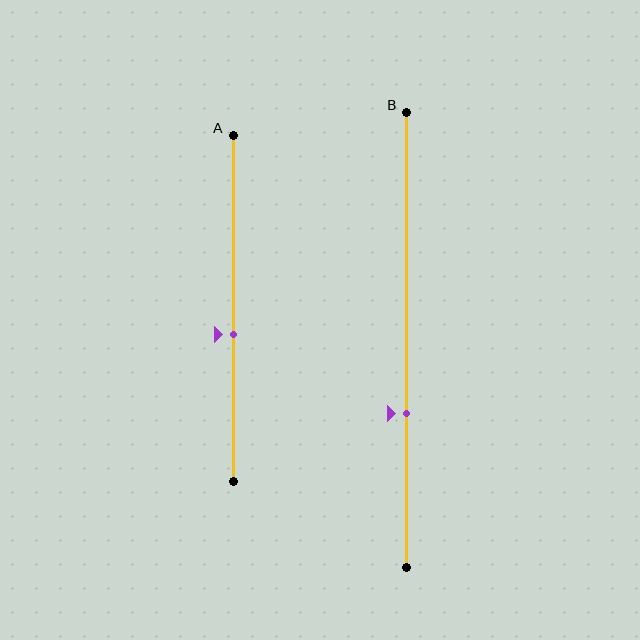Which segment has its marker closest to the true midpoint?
Segment A has its marker closest to the true midpoint.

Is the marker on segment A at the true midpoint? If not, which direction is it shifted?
No, the marker on segment A is shifted downward by about 8% of the segment length.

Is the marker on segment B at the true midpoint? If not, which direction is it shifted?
No, the marker on segment B is shifted downward by about 16% of the segment length.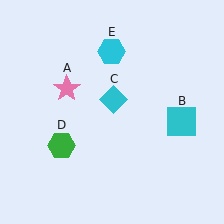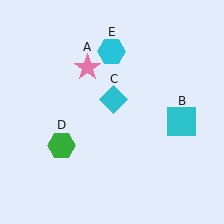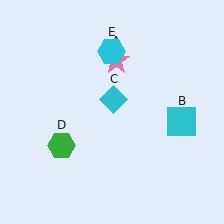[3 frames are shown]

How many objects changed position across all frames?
1 object changed position: pink star (object A).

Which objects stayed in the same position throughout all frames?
Cyan square (object B) and cyan diamond (object C) and green hexagon (object D) and cyan hexagon (object E) remained stationary.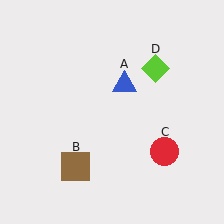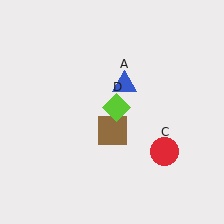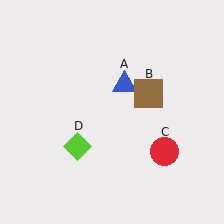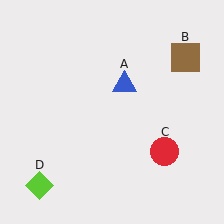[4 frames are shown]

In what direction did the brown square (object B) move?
The brown square (object B) moved up and to the right.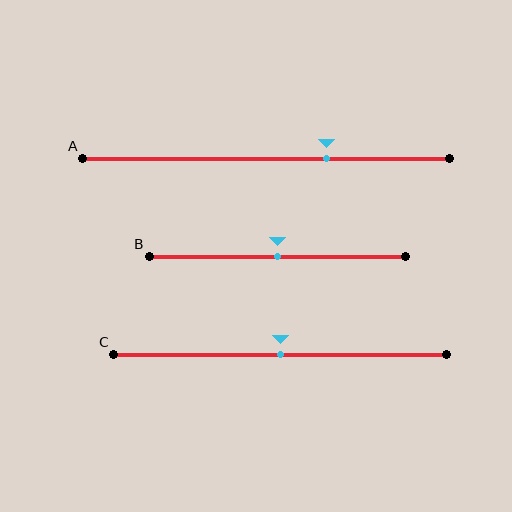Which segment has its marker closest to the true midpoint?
Segment B has its marker closest to the true midpoint.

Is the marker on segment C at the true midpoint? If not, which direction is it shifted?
Yes, the marker on segment C is at the true midpoint.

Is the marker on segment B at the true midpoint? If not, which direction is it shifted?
Yes, the marker on segment B is at the true midpoint.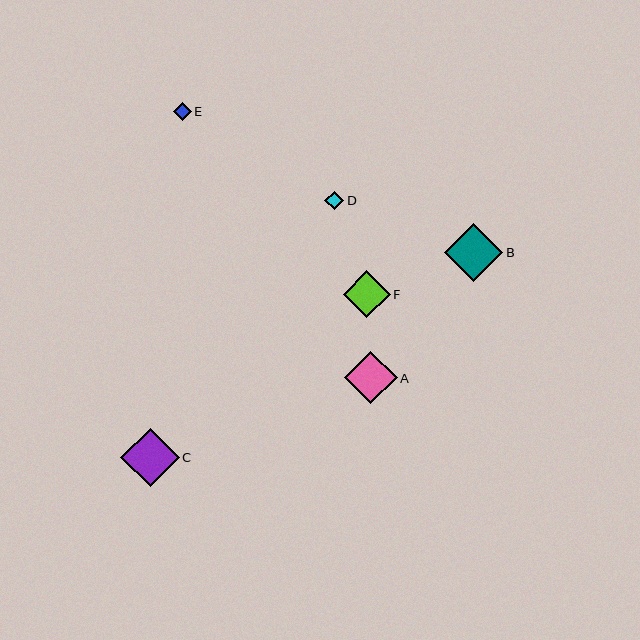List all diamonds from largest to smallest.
From largest to smallest: C, B, A, F, D, E.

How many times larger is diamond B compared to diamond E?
Diamond B is approximately 3.2 times the size of diamond E.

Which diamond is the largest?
Diamond C is the largest with a size of approximately 59 pixels.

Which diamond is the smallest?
Diamond E is the smallest with a size of approximately 18 pixels.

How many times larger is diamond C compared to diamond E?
Diamond C is approximately 3.3 times the size of diamond E.